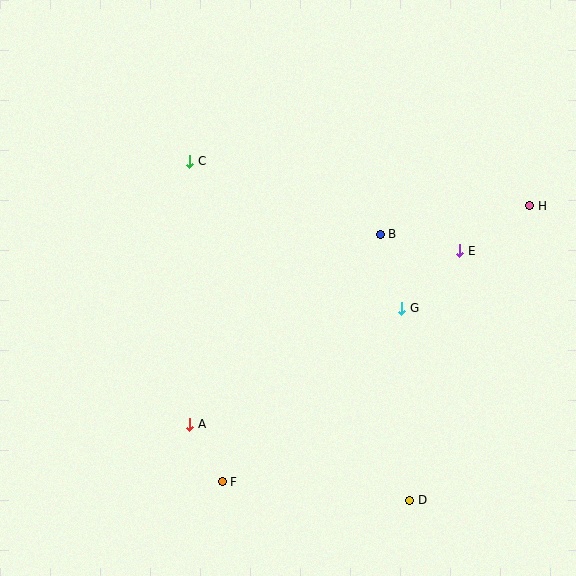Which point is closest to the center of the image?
Point B at (380, 234) is closest to the center.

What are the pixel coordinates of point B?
Point B is at (380, 234).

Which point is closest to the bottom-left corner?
Point F is closest to the bottom-left corner.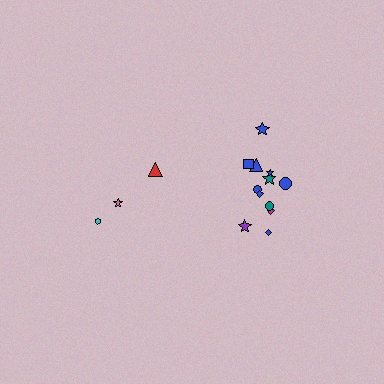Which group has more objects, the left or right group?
The right group.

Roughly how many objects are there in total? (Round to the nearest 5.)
Roughly 15 objects in total.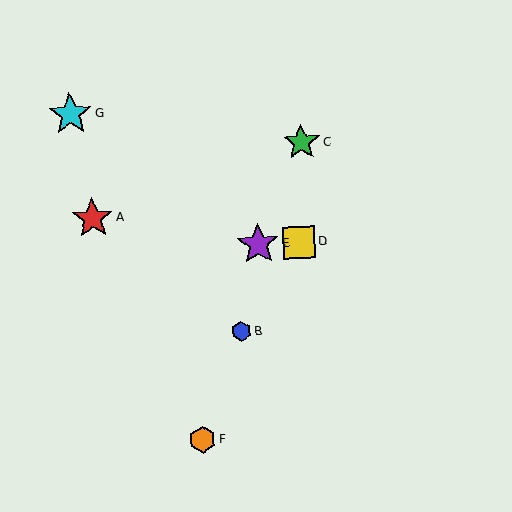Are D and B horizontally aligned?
No, D is at y≈243 and B is at y≈331.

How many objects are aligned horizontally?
2 objects (D, E) are aligned horizontally.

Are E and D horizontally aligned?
Yes, both are at y≈244.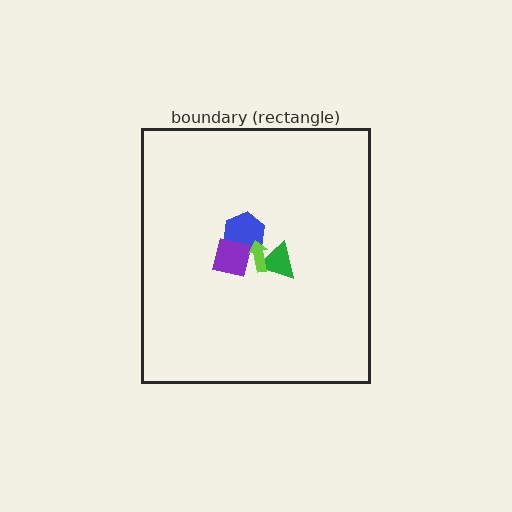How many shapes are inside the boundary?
4 inside, 0 outside.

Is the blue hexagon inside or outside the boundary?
Inside.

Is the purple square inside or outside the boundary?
Inside.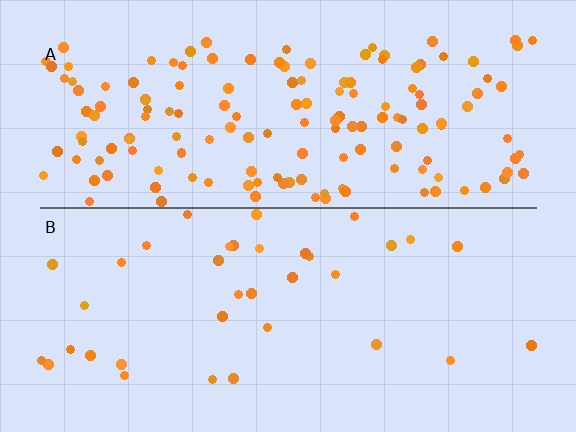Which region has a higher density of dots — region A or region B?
A (the top).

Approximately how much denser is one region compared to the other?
Approximately 4.3× — region A over region B.